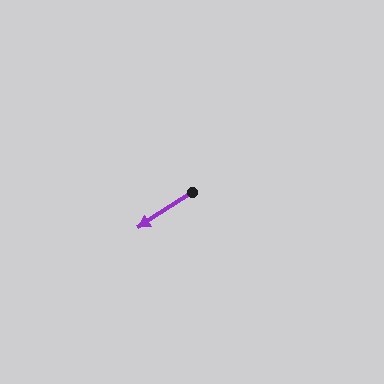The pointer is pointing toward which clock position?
Roughly 8 o'clock.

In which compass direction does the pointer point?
Southwest.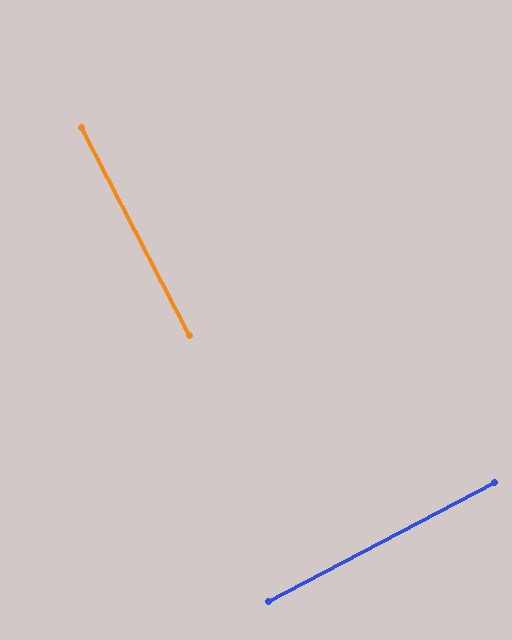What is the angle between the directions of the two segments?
Approximately 89 degrees.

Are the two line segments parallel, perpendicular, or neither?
Perpendicular — they meet at approximately 89°.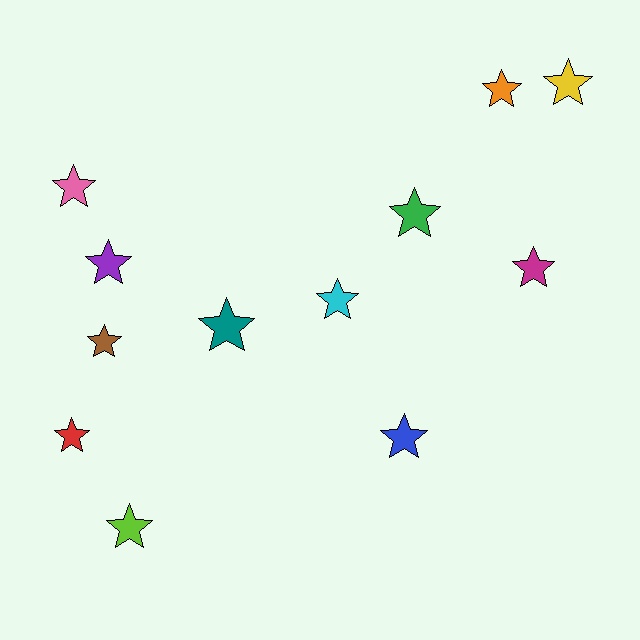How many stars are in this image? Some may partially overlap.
There are 12 stars.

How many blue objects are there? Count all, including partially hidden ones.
There is 1 blue object.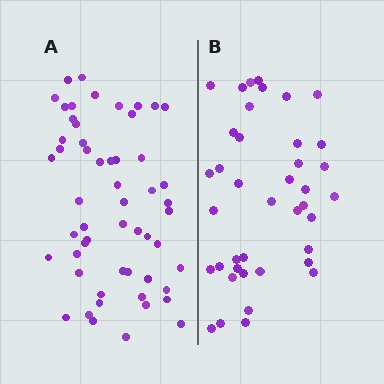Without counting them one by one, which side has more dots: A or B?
Region A (the left region) has more dots.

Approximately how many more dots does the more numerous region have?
Region A has approximately 15 more dots than region B.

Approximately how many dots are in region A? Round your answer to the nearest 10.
About 60 dots. (The exact count is 55, which rounds to 60.)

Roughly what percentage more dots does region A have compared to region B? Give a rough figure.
About 40% more.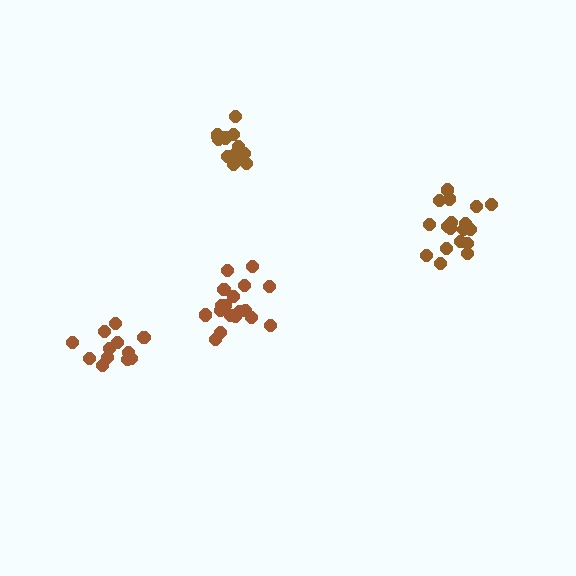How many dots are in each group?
Group 1: 13 dots, Group 2: 18 dots, Group 3: 12 dots, Group 4: 18 dots (61 total).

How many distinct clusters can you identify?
There are 4 distinct clusters.